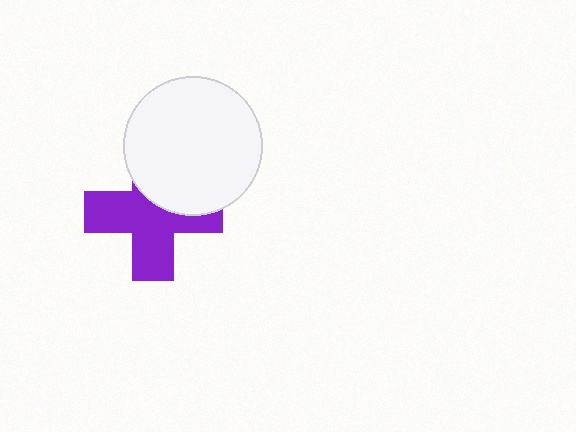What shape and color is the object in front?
The object in front is a white circle.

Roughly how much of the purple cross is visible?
About half of it is visible (roughly 64%).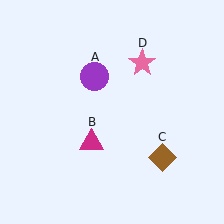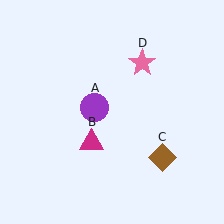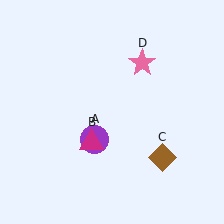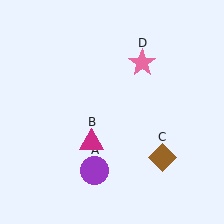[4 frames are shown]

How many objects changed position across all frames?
1 object changed position: purple circle (object A).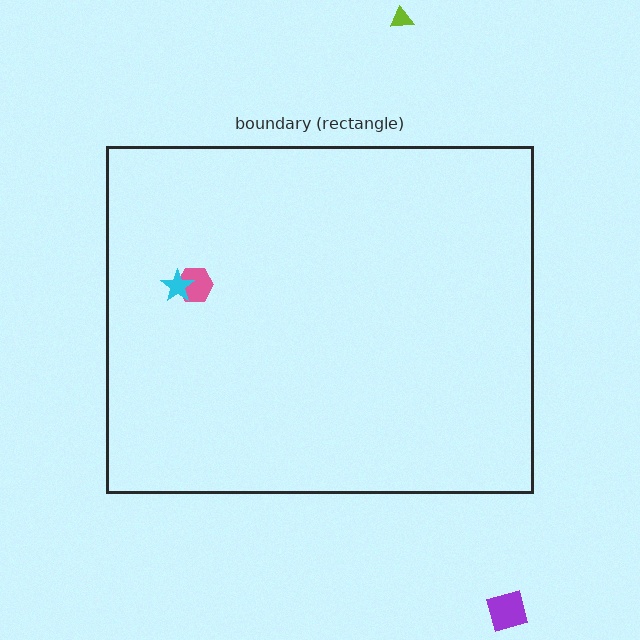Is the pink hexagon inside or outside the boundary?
Inside.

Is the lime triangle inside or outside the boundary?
Outside.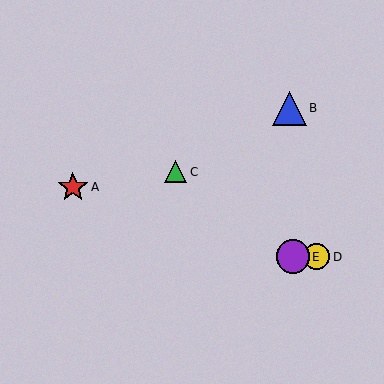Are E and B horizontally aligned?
No, E is at y≈257 and B is at y≈108.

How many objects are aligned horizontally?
2 objects (D, E) are aligned horizontally.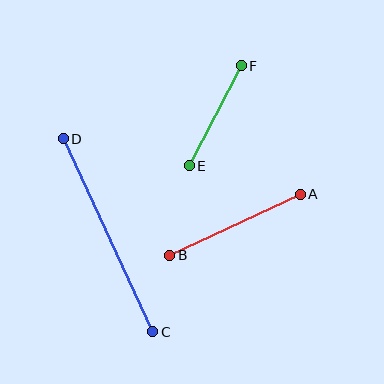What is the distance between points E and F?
The distance is approximately 113 pixels.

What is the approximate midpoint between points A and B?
The midpoint is at approximately (235, 225) pixels.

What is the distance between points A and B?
The distance is approximately 144 pixels.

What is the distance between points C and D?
The distance is approximately 212 pixels.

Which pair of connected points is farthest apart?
Points C and D are farthest apart.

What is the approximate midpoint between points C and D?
The midpoint is at approximately (108, 235) pixels.